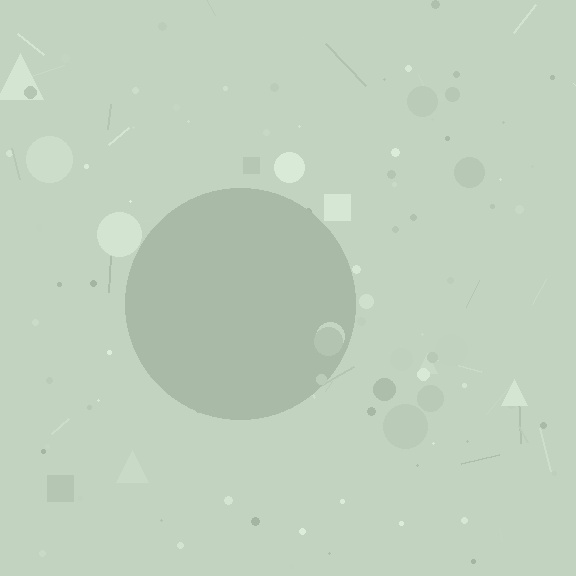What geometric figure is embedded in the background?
A circle is embedded in the background.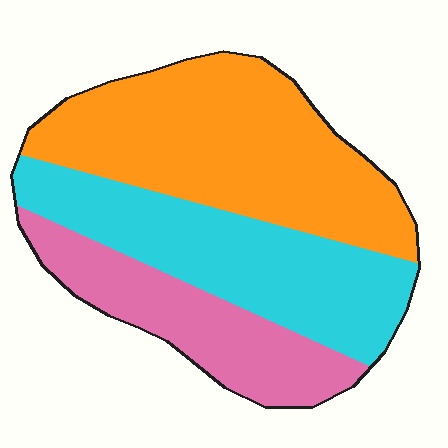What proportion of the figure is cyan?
Cyan covers roughly 35% of the figure.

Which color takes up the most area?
Orange, at roughly 45%.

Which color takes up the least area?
Pink, at roughly 25%.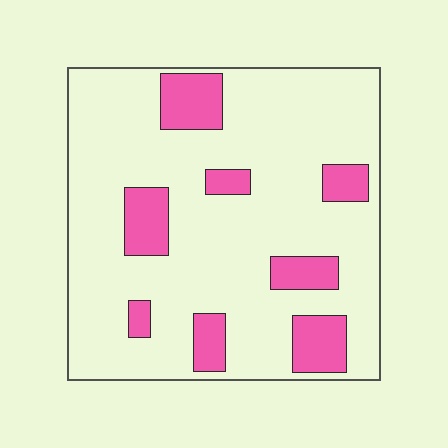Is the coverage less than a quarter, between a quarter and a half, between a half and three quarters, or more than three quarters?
Less than a quarter.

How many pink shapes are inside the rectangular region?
8.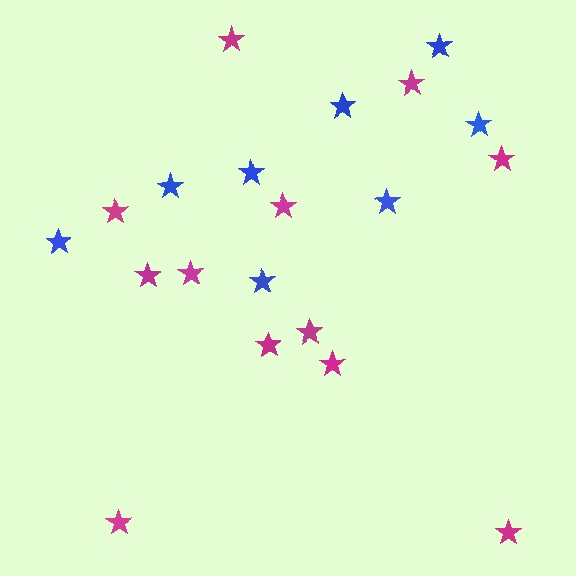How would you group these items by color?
There are 2 groups: one group of blue stars (8) and one group of magenta stars (12).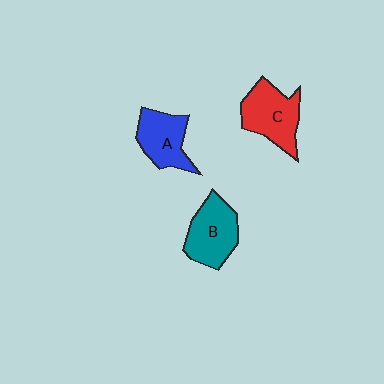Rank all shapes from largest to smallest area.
From largest to smallest: C (red), B (teal), A (blue).